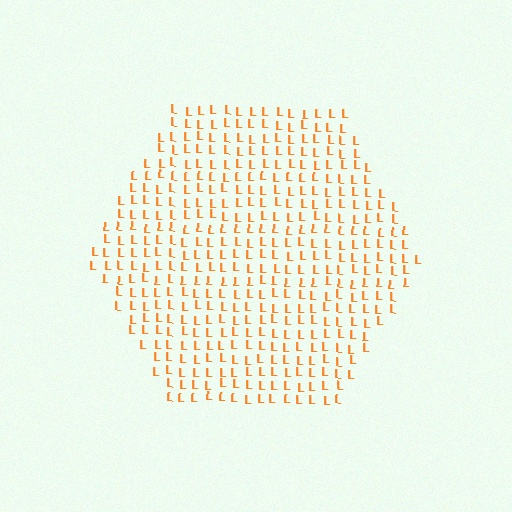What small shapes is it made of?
It is made of small letter L's.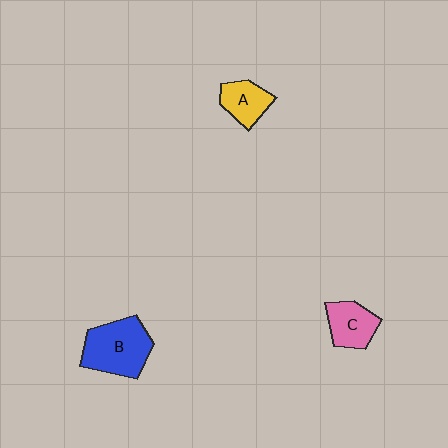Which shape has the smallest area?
Shape A (yellow).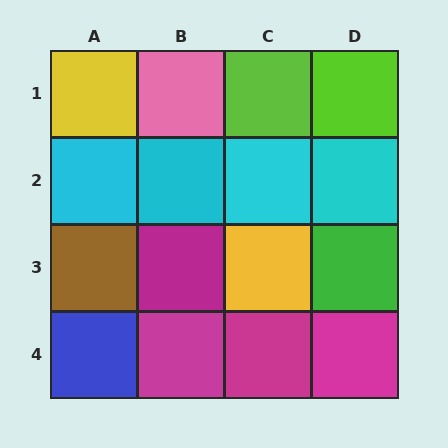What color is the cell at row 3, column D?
Green.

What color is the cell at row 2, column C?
Cyan.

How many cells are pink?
1 cell is pink.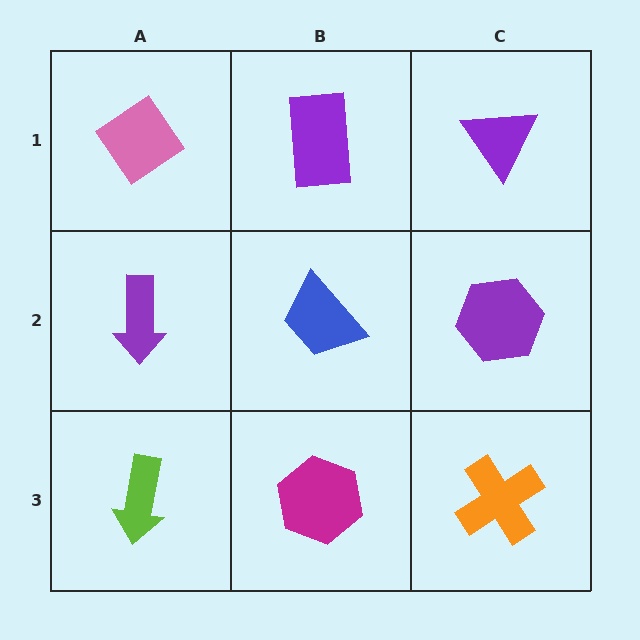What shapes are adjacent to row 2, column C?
A purple triangle (row 1, column C), an orange cross (row 3, column C), a blue trapezoid (row 2, column B).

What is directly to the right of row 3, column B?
An orange cross.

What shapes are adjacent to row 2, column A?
A pink diamond (row 1, column A), a lime arrow (row 3, column A), a blue trapezoid (row 2, column B).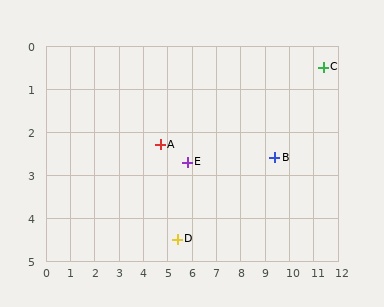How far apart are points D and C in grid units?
Points D and C are about 7.2 grid units apart.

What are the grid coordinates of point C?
Point C is at approximately (11.4, 0.5).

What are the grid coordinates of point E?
Point E is at approximately (5.8, 2.7).